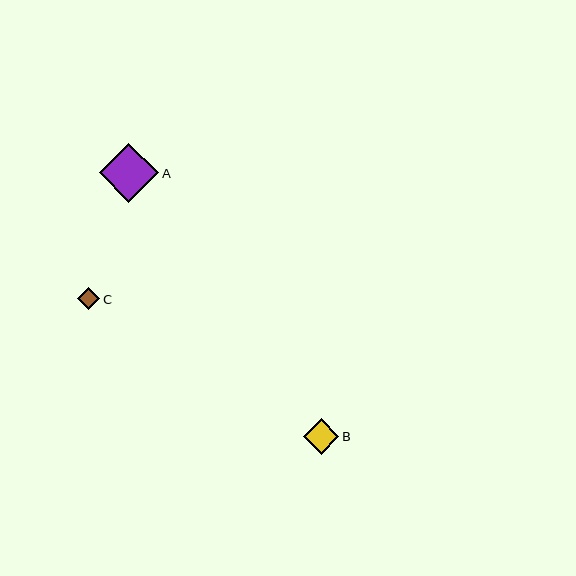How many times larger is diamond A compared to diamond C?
Diamond A is approximately 2.6 times the size of diamond C.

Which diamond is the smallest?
Diamond C is the smallest with a size of approximately 23 pixels.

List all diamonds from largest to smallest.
From largest to smallest: A, B, C.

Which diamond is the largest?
Diamond A is the largest with a size of approximately 59 pixels.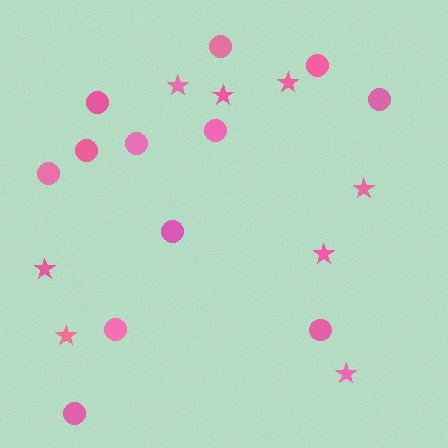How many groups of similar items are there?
There are 2 groups: one group of stars (8) and one group of circles (12).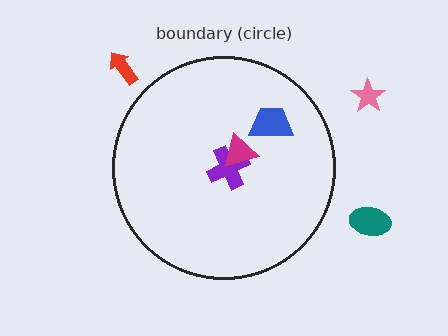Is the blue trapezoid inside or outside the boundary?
Inside.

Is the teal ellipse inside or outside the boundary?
Outside.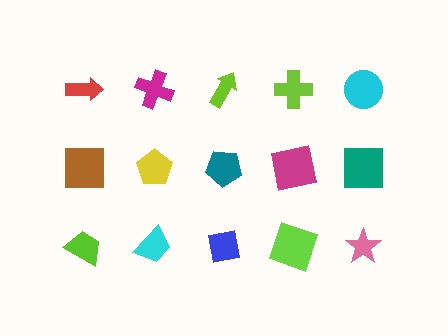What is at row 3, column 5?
A pink star.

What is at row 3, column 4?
A lime square.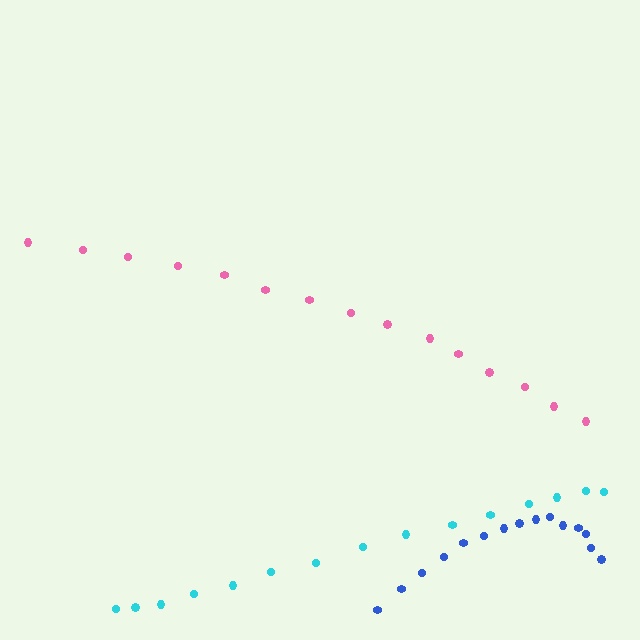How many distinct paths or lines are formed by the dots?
There are 3 distinct paths.